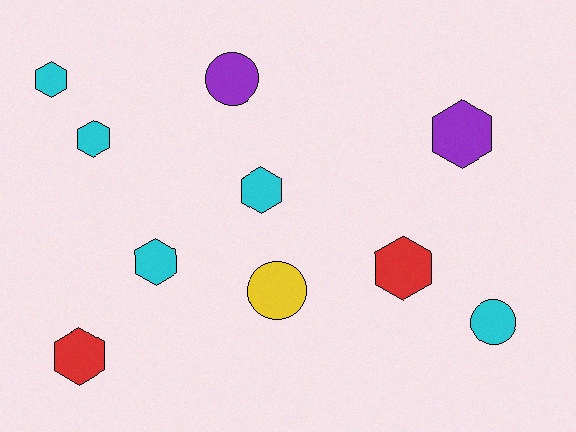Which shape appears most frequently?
Hexagon, with 7 objects.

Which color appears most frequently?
Cyan, with 5 objects.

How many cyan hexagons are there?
There are 4 cyan hexagons.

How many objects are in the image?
There are 10 objects.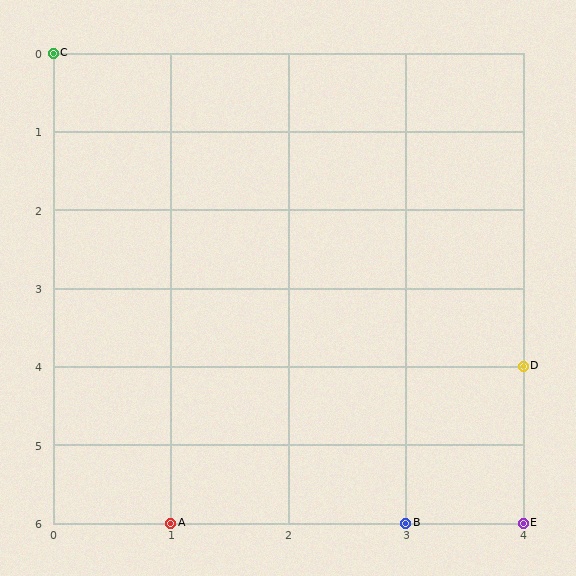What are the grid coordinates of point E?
Point E is at grid coordinates (4, 6).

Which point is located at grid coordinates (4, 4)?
Point D is at (4, 4).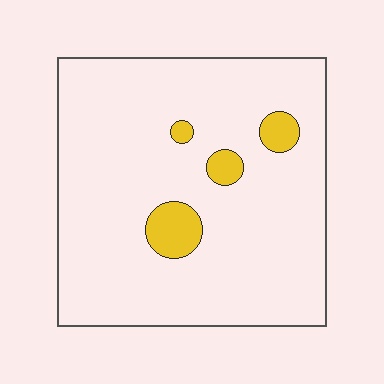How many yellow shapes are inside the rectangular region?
4.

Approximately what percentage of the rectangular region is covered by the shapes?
Approximately 10%.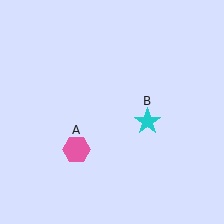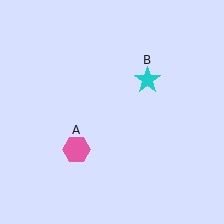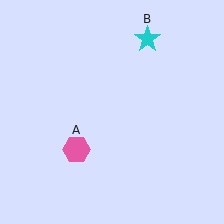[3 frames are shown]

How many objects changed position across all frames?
1 object changed position: cyan star (object B).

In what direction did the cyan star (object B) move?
The cyan star (object B) moved up.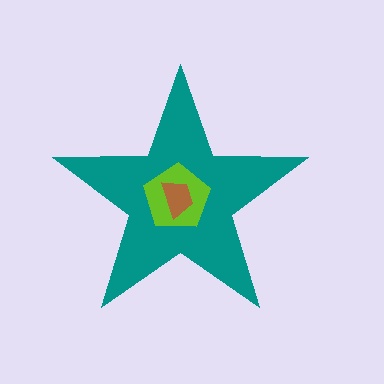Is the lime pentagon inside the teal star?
Yes.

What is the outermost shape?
The teal star.